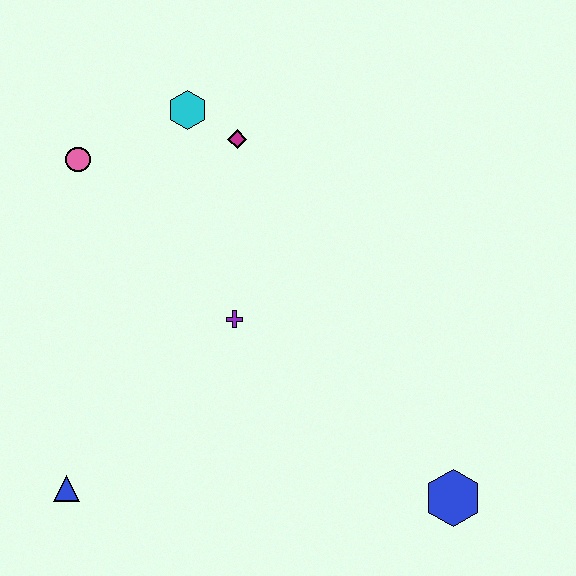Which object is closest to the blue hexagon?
The purple cross is closest to the blue hexagon.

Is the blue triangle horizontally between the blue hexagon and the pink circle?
No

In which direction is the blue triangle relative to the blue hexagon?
The blue triangle is to the left of the blue hexagon.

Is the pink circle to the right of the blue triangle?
Yes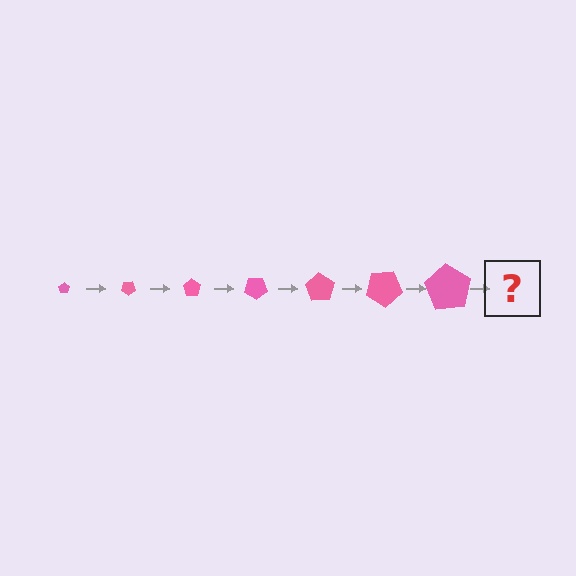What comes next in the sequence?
The next element should be a pentagon, larger than the previous one and rotated 245 degrees from the start.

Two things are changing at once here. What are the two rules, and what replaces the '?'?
The two rules are that the pentagon grows larger each step and it rotates 35 degrees each step. The '?' should be a pentagon, larger than the previous one and rotated 245 degrees from the start.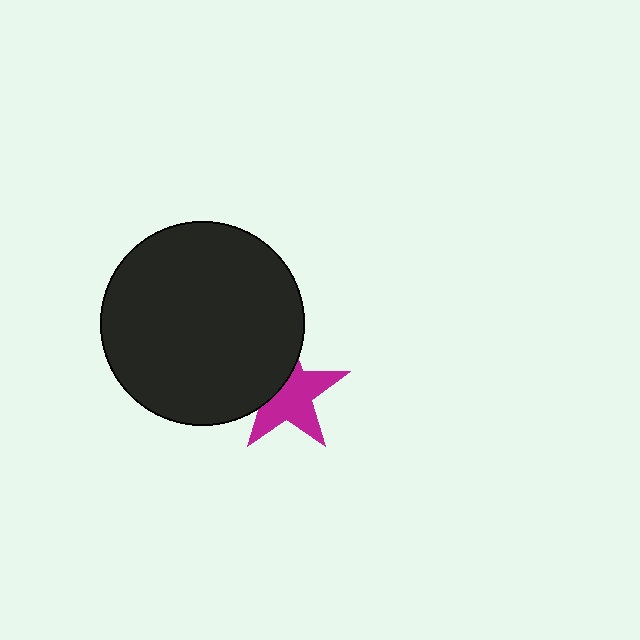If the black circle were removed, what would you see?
You would see the complete magenta star.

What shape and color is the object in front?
The object in front is a black circle.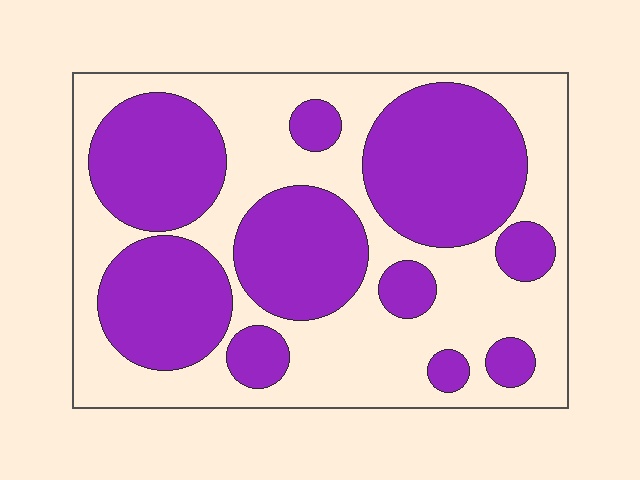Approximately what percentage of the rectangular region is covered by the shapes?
Approximately 50%.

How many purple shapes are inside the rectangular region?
10.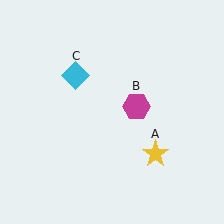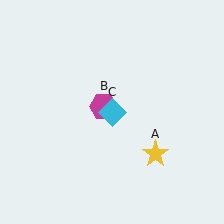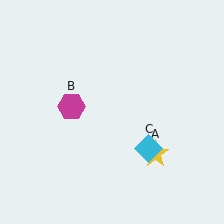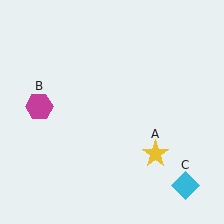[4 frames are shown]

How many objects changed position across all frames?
2 objects changed position: magenta hexagon (object B), cyan diamond (object C).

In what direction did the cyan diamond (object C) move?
The cyan diamond (object C) moved down and to the right.